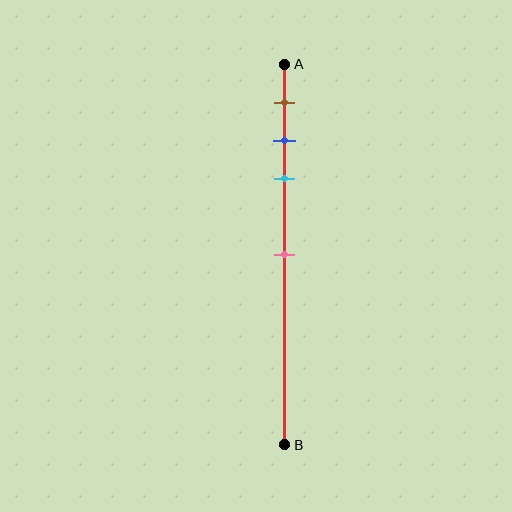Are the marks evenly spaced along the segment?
No, the marks are not evenly spaced.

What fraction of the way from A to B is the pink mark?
The pink mark is approximately 50% (0.5) of the way from A to B.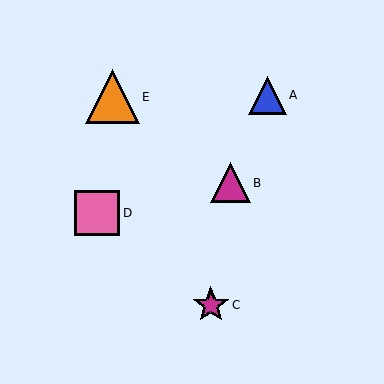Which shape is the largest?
The orange triangle (labeled E) is the largest.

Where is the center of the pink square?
The center of the pink square is at (97, 213).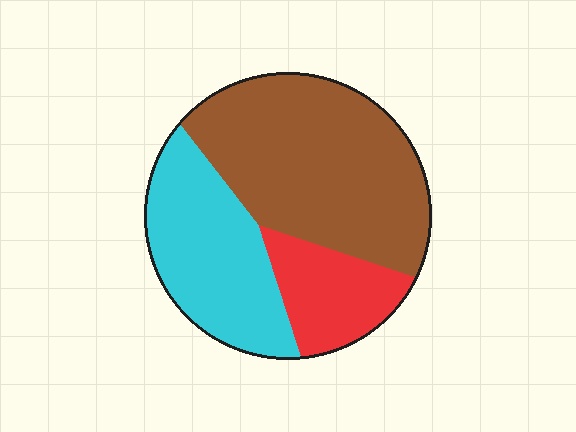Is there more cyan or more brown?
Brown.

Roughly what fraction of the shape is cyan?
Cyan covers 32% of the shape.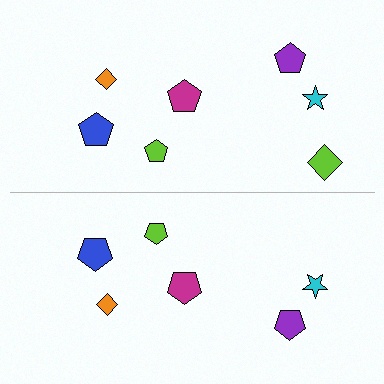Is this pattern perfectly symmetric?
No, the pattern is not perfectly symmetric. A lime diamond is missing from the bottom side.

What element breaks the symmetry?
A lime diamond is missing from the bottom side.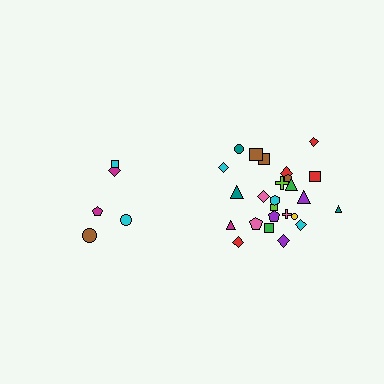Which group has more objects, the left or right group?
The right group.